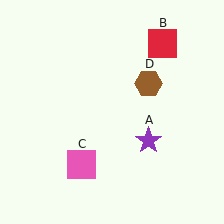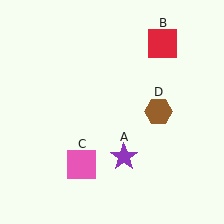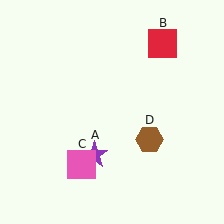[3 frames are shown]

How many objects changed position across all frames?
2 objects changed position: purple star (object A), brown hexagon (object D).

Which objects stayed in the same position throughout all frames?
Red square (object B) and pink square (object C) remained stationary.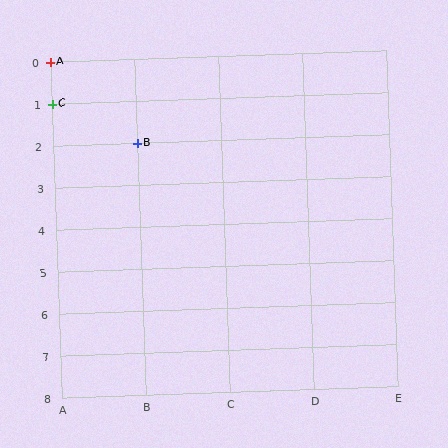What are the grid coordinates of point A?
Point A is at grid coordinates (A, 0).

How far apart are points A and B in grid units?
Points A and B are 1 column and 2 rows apart (about 2.2 grid units diagonally).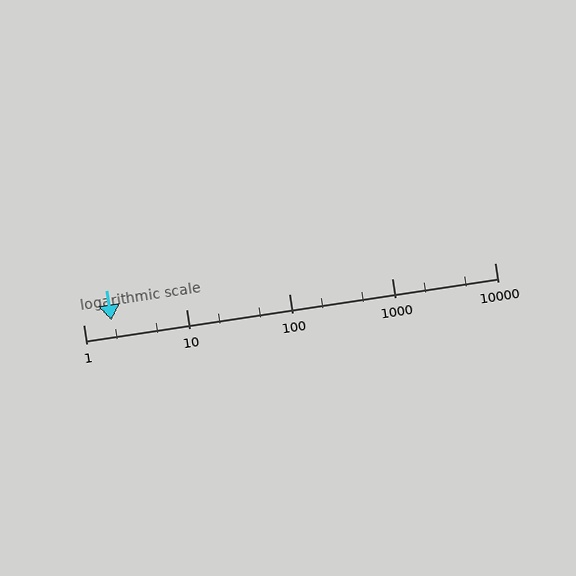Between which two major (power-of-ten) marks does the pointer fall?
The pointer is between 1 and 10.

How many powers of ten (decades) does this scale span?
The scale spans 4 decades, from 1 to 10000.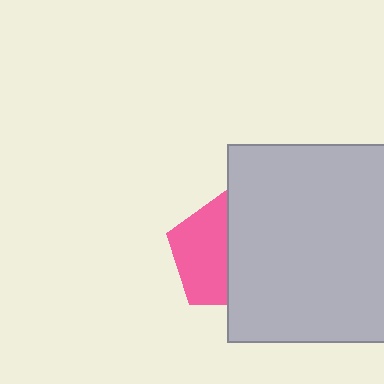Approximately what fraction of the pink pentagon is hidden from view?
Roughly 50% of the pink pentagon is hidden behind the light gray square.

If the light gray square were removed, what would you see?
You would see the complete pink pentagon.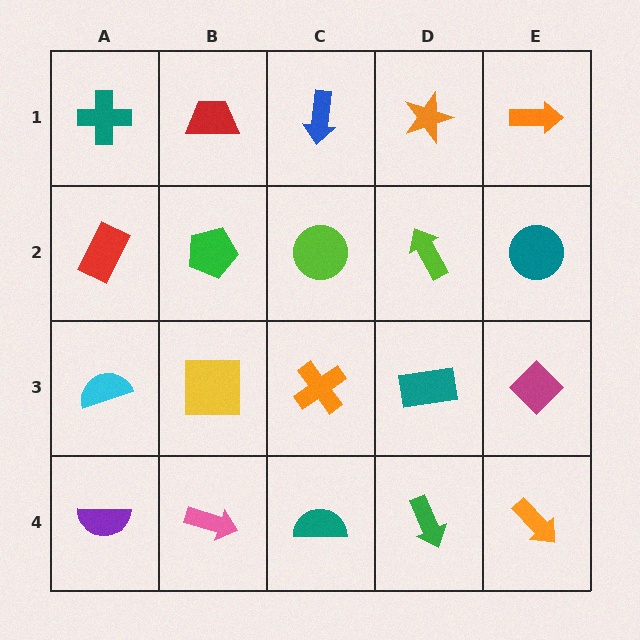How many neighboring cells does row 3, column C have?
4.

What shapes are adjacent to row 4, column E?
A magenta diamond (row 3, column E), a green arrow (row 4, column D).